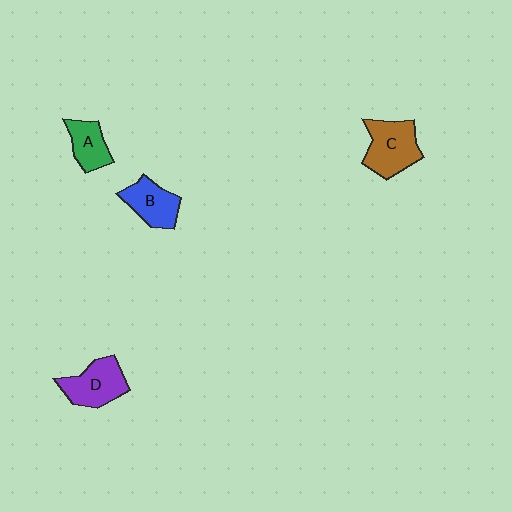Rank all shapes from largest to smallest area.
From largest to smallest: C (brown), D (purple), B (blue), A (green).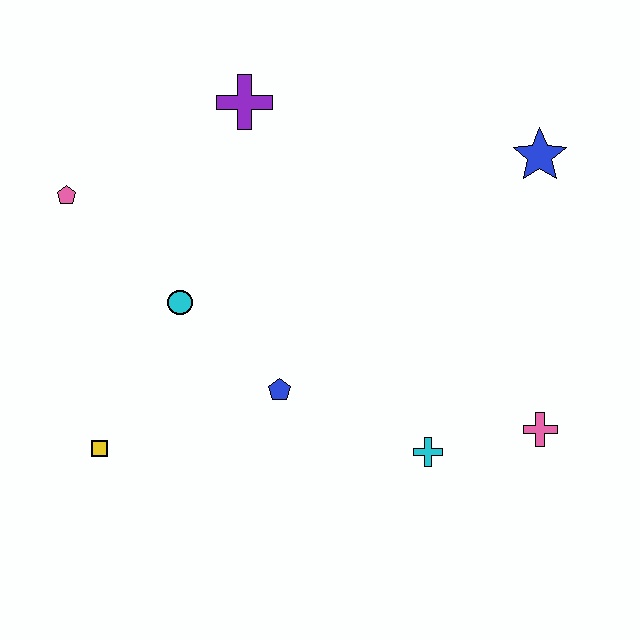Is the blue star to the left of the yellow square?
No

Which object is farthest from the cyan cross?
The pink pentagon is farthest from the cyan cross.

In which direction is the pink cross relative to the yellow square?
The pink cross is to the right of the yellow square.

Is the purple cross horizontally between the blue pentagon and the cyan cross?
No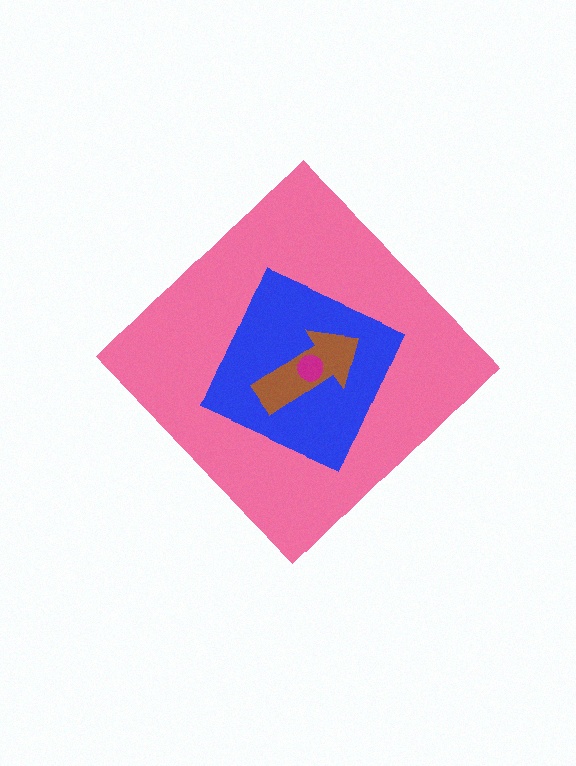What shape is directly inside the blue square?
The brown arrow.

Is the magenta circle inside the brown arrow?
Yes.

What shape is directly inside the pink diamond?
The blue square.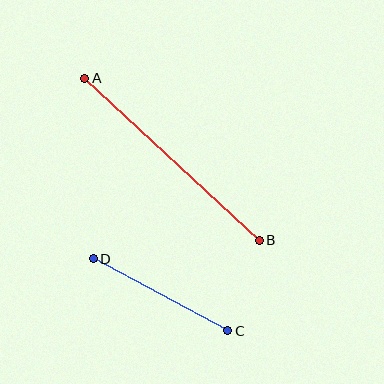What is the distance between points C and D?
The distance is approximately 152 pixels.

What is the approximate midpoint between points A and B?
The midpoint is at approximately (172, 159) pixels.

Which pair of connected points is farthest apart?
Points A and B are farthest apart.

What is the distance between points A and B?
The distance is approximately 238 pixels.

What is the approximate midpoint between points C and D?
The midpoint is at approximately (161, 295) pixels.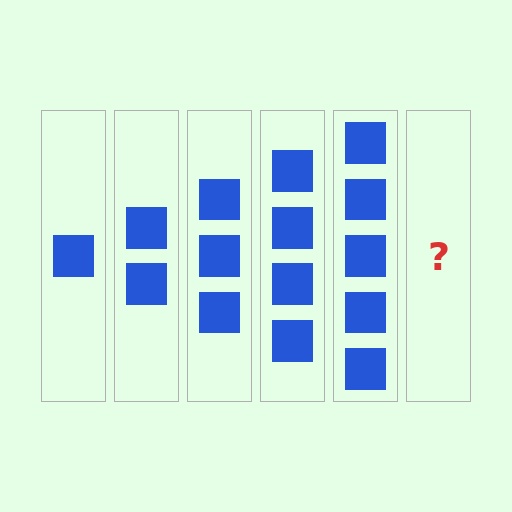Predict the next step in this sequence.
The next step is 6 squares.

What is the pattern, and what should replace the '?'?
The pattern is that each step adds one more square. The '?' should be 6 squares.